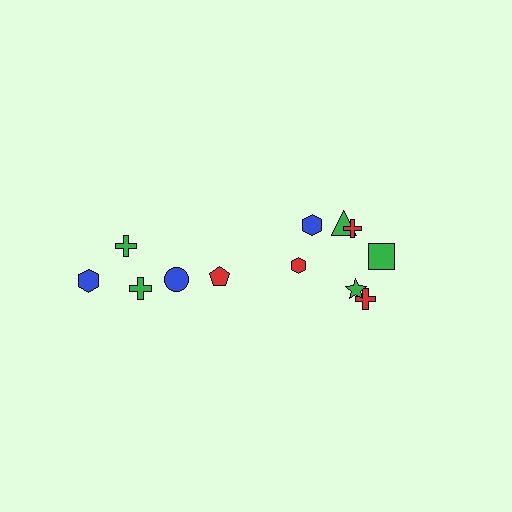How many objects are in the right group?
There are 7 objects.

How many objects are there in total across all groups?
There are 12 objects.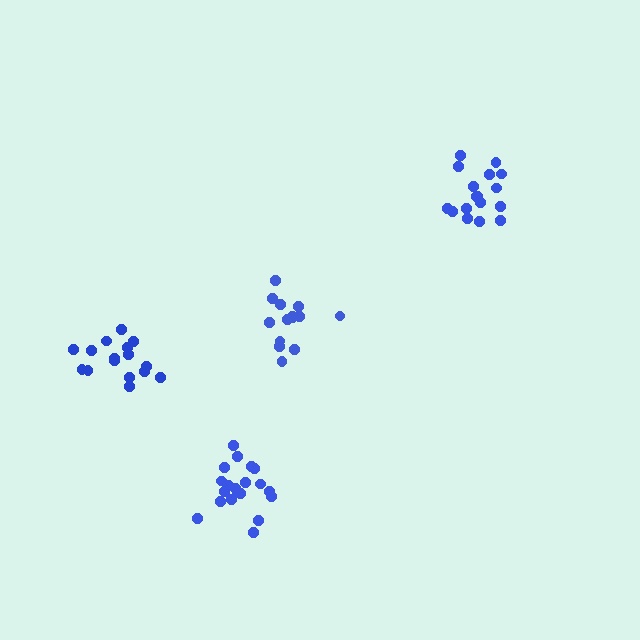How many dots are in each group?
Group 1: 14 dots, Group 2: 17 dots, Group 3: 20 dots, Group 4: 16 dots (67 total).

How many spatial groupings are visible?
There are 4 spatial groupings.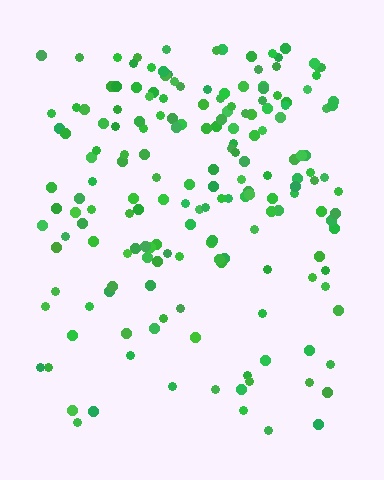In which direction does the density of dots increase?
From bottom to top, with the top side densest.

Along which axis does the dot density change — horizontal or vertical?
Vertical.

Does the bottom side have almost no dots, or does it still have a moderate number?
Still a moderate number, just noticeably fewer than the top.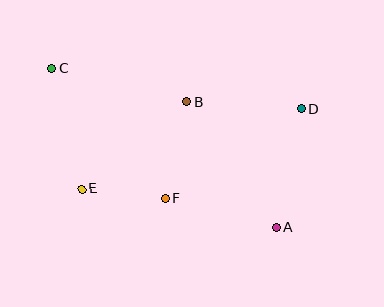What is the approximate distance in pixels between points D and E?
The distance between D and E is approximately 234 pixels.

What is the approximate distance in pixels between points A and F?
The distance between A and F is approximately 115 pixels.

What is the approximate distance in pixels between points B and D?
The distance between B and D is approximately 115 pixels.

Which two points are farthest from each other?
Points A and C are farthest from each other.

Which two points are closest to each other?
Points E and F are closest to each other.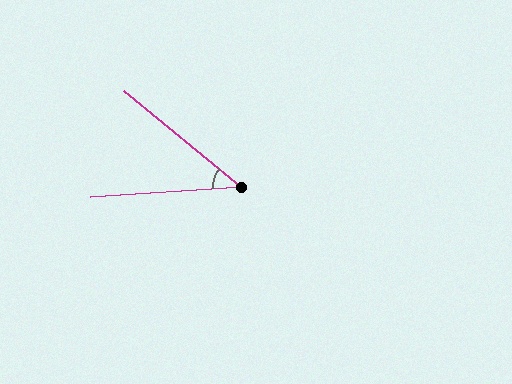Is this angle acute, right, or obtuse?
It is acute.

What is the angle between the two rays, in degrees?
Approximately 43 degrees.